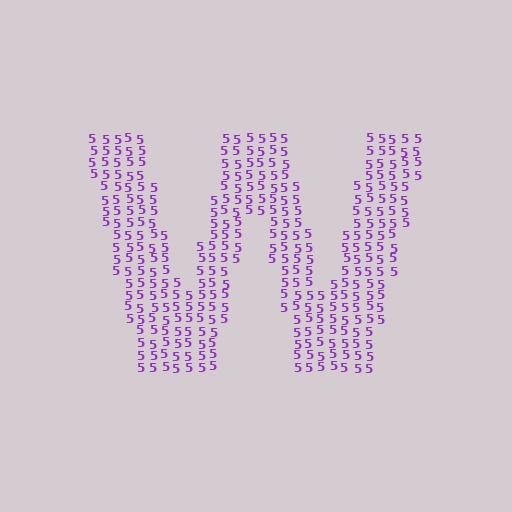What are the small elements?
The small elements are digit 5's.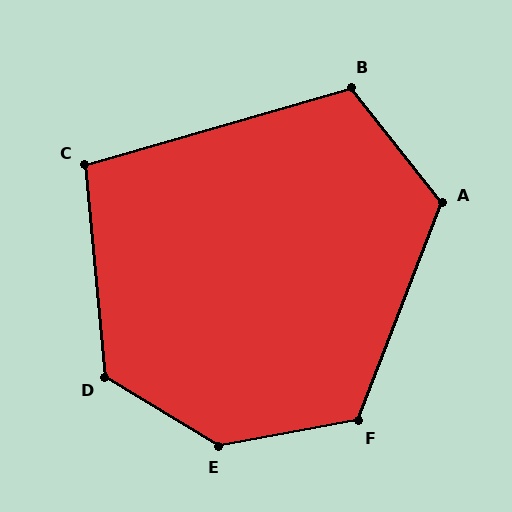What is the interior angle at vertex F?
Approximately 121 degrees (obtuse).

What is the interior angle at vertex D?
Approximately 127 degrees (obtuse).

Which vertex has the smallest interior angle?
C, at approximately 101 degrees.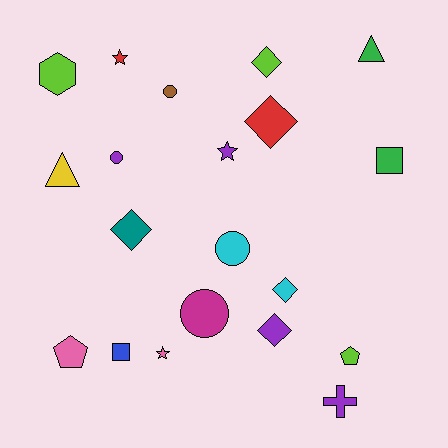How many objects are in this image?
There are 20 objects.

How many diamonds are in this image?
There are 5 diamonds.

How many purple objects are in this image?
There are 4 purple objects.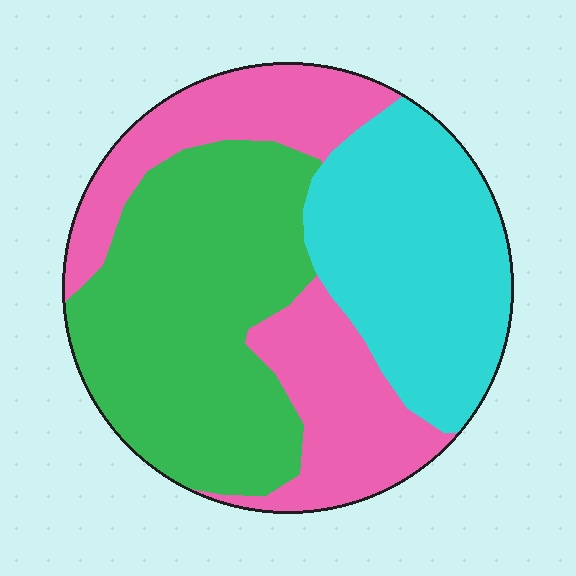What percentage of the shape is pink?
Pink covers 31% of the shape.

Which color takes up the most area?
Green, at roughly 40%.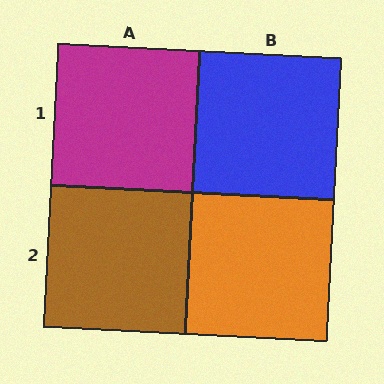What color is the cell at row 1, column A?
Magenta.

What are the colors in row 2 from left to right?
Brown, orange.